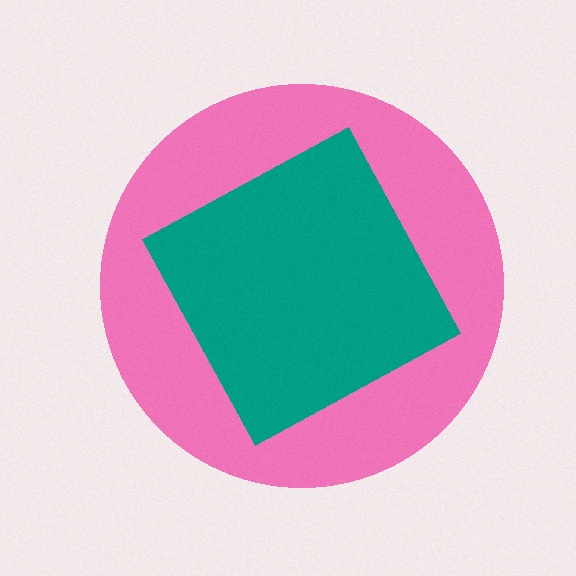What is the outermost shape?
The pink circle.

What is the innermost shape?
The teal diamond.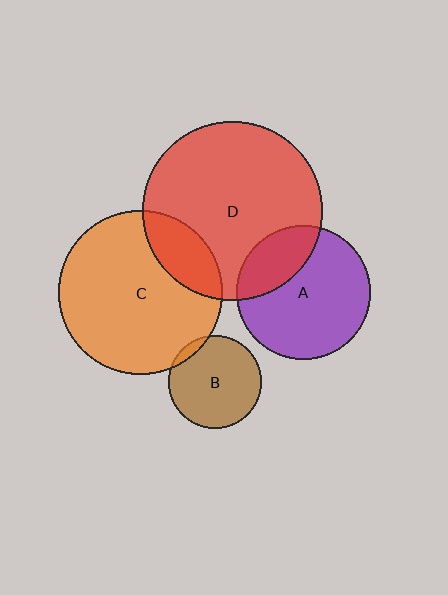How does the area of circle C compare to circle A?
Approximately 1.5 times.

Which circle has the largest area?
Circle D (red).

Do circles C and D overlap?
Yes.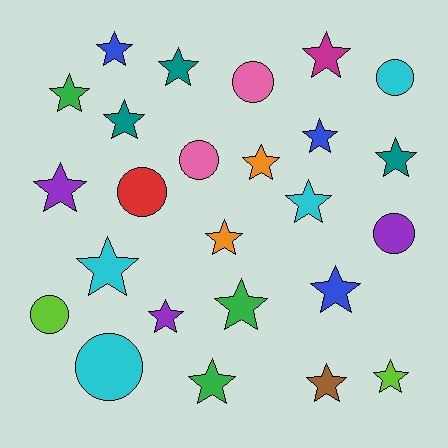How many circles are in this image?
There are 7 circles.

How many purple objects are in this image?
There are 3 purple objects.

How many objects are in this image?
There are 25 objects.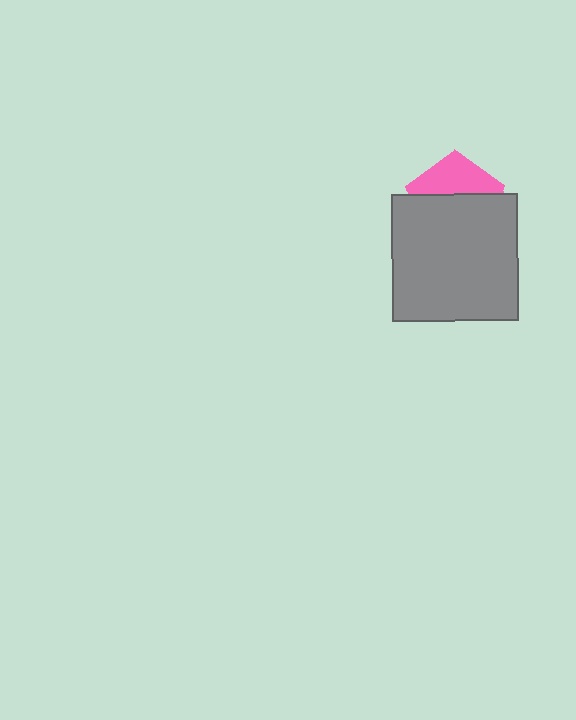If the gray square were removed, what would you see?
You would see the complete pink pentagon.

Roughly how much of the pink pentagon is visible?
A small part of it is visible (roughly 38%).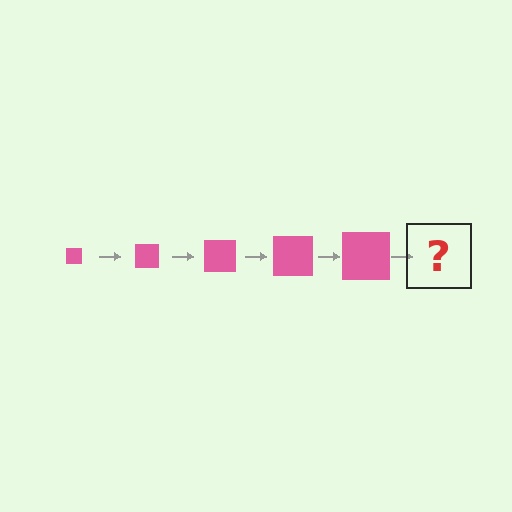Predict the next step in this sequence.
The next step is a pink square, larger than the previous one.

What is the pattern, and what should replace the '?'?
The pattern is that the square gets progressively larger each step. The '?' should be a pink square, larger than the previous one.